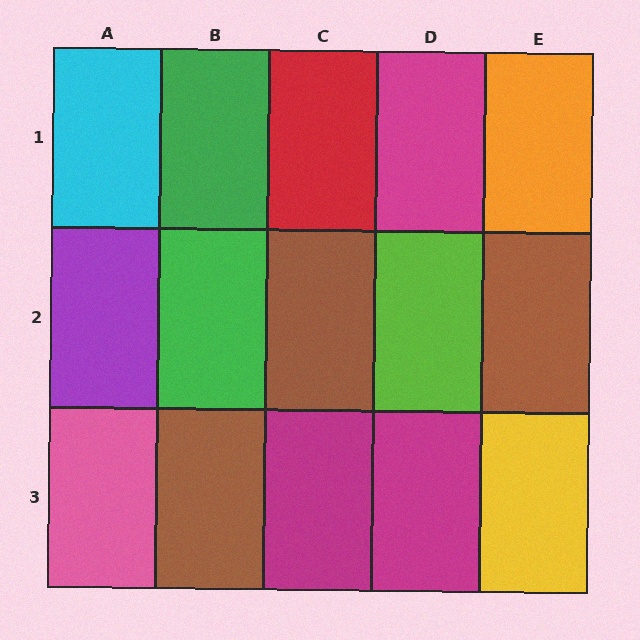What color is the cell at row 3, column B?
Brown.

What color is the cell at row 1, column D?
Magenta.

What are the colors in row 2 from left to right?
Purple, green, brown, lime, brown.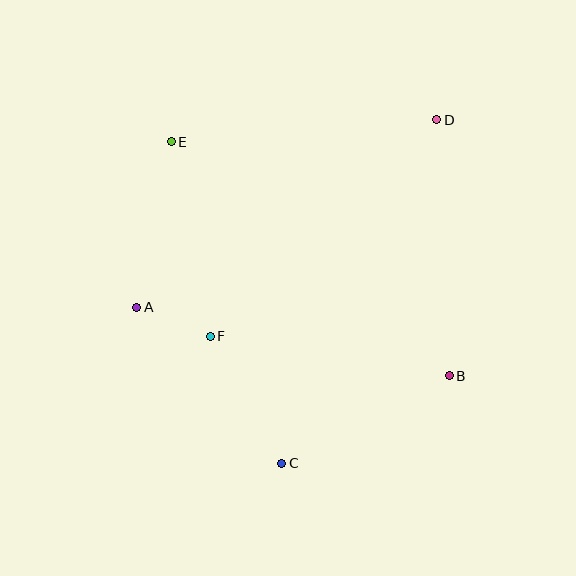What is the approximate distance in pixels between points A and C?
The distance between A and C is approximately 213 pixels.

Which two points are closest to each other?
Points A and F are closest to each other.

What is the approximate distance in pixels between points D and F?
The distance between D and F is approximately 313 pixels.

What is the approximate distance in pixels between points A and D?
The distance between A and D is approximately 354 pixels.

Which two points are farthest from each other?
Points C and D are farthest from each other.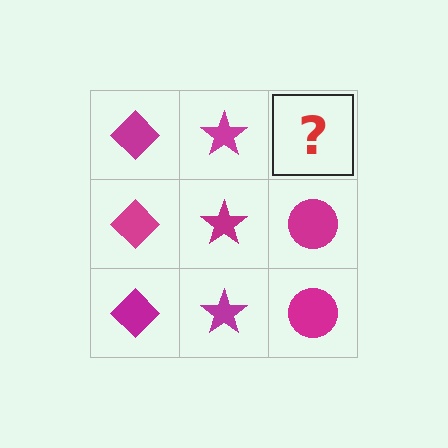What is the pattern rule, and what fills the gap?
The rule is that each column has a consistent shape. The gap should be filled with a magenta circle.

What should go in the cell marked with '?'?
The missing cell should contain a magenta circle.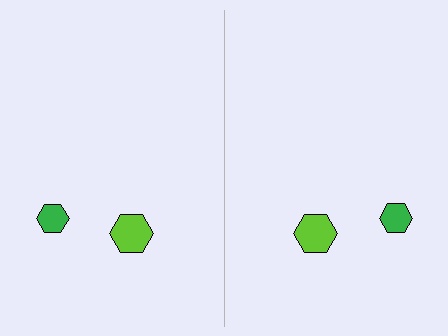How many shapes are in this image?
There are 4 shapes in this image.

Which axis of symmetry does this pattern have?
The pattern has a vertical axis of symmetry running through the center of the image.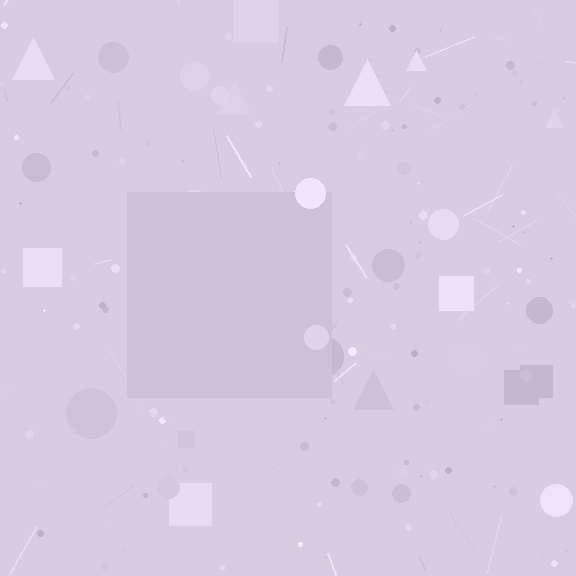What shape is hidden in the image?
A square is hidden in the image.